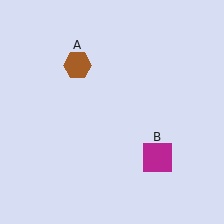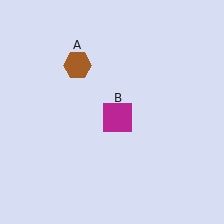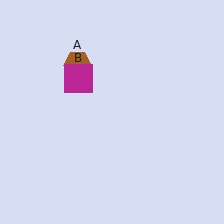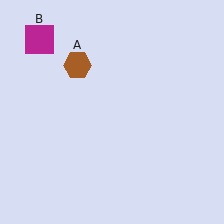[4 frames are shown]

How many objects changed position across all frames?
1 object changed position: magenta square (object B).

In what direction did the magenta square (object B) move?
The magenta square (object B) moved up and to the left.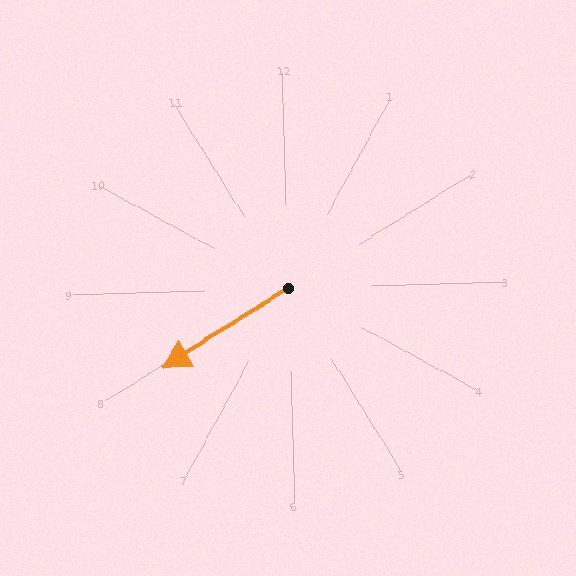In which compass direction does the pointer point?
Southwest.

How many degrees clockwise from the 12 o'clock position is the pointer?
Approximately 239 degrees.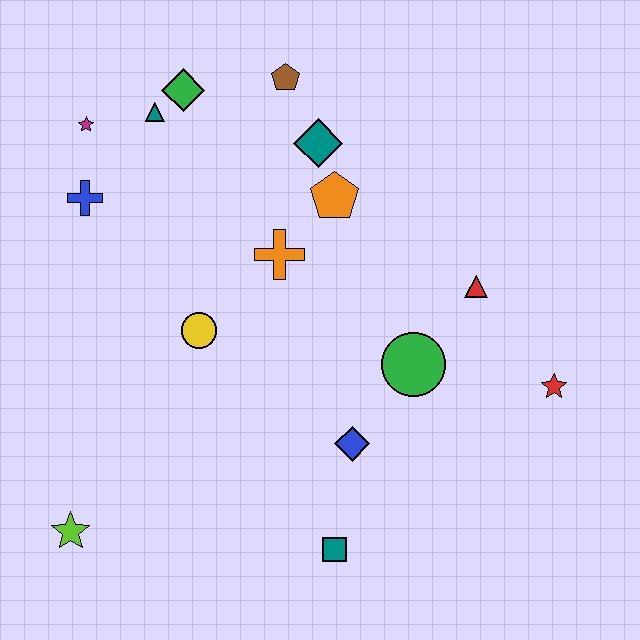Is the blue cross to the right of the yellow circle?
No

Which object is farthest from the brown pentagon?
The lime star is farthest from the brown pentagon.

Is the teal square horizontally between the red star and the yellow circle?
Yes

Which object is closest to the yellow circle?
The orange cross is closest to the yellow circle.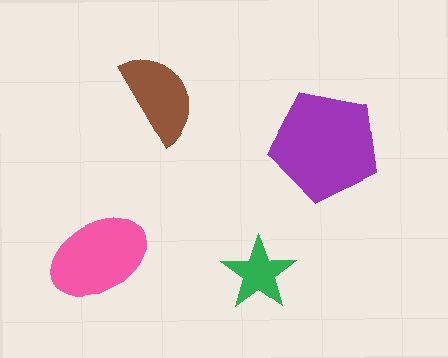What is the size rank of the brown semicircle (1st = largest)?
3rd.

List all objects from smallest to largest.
The green star, the brown semicircle, the pink ellipse, the purple pentagon.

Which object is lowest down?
The green star is bottommost.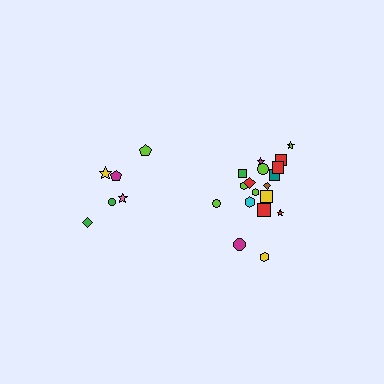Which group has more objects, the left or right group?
The right group.